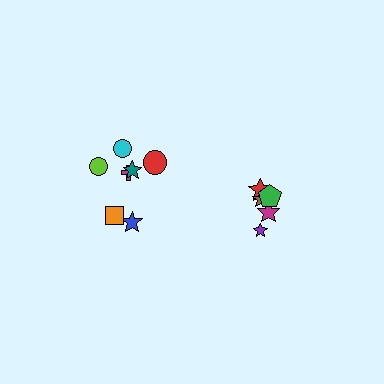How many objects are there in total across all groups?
There are 12 objects.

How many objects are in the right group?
There are 5 objects.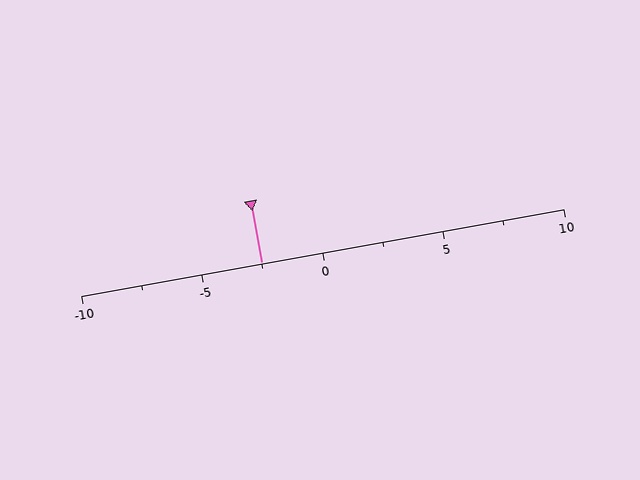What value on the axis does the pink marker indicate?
The marker indicates approximately -2.5.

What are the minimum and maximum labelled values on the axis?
The axis runs from -10 to 10.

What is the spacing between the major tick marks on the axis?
The major ticks are spaced 5 apart.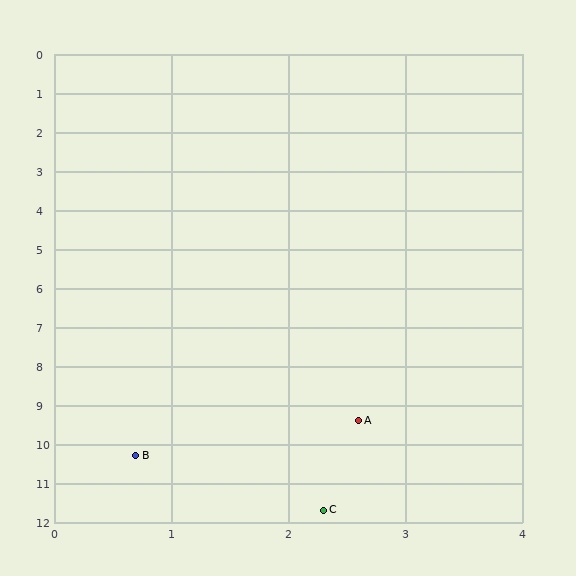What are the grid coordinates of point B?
Point B is at approximately (0.7, 10.3).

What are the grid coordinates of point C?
Point C is at approximately (2.3, 11.7).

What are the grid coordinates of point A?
Point A is at approximately (2.6, 9.4).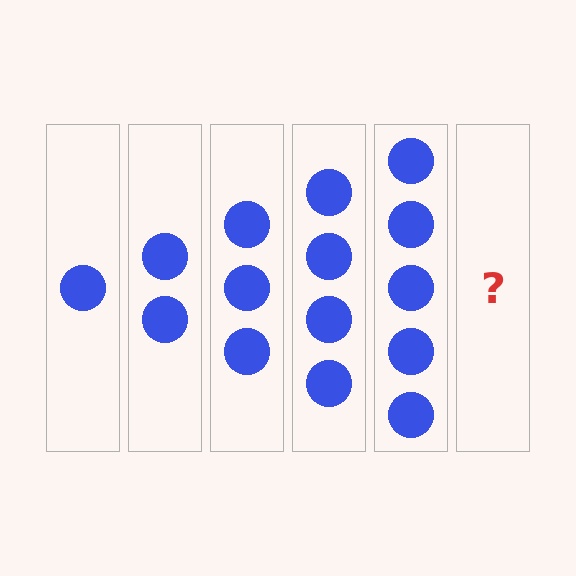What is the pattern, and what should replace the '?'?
The pattern is that each step adds one more circle. The '?' should be 6 circles.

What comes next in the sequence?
The next element should be 6 circles.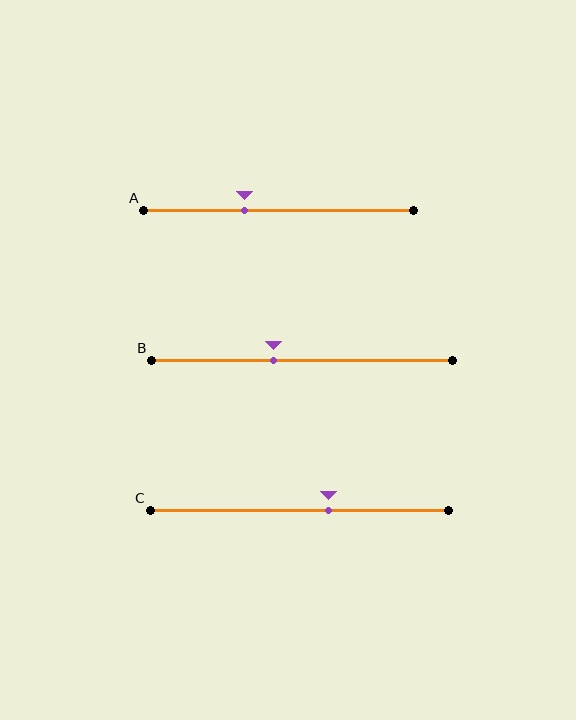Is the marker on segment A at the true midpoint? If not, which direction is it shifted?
No, the marker on segment A is shifted to the left by about 13% of the segment length.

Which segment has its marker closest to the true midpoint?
Segment B has its marker closest to the true midpoint.